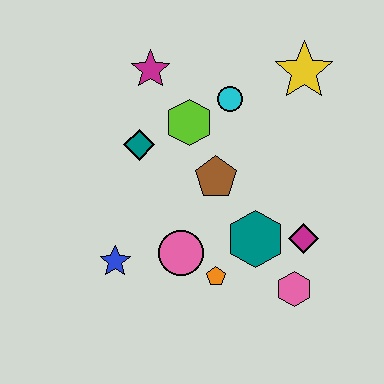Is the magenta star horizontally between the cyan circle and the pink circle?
No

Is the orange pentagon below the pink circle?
Yes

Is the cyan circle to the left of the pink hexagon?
Yes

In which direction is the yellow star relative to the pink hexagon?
The yellow star is above the pink hexagon.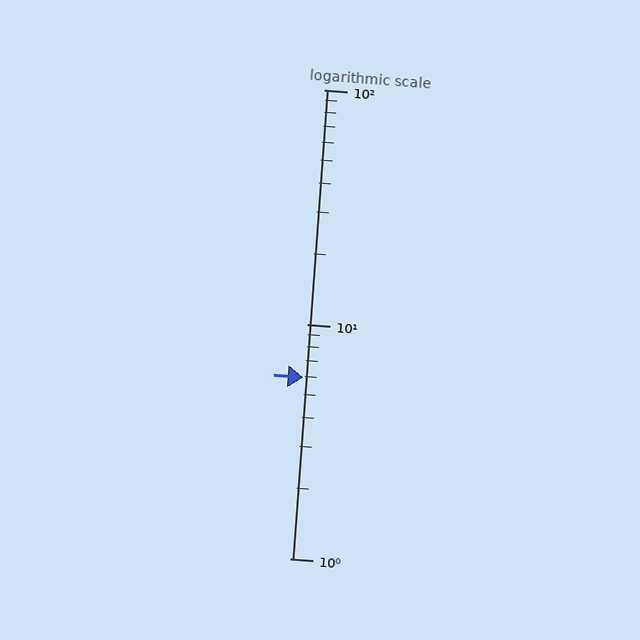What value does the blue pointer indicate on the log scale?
The pointer indicates approximately 5.9.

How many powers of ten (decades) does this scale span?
The scale spans 2 decades, from 1 to 100.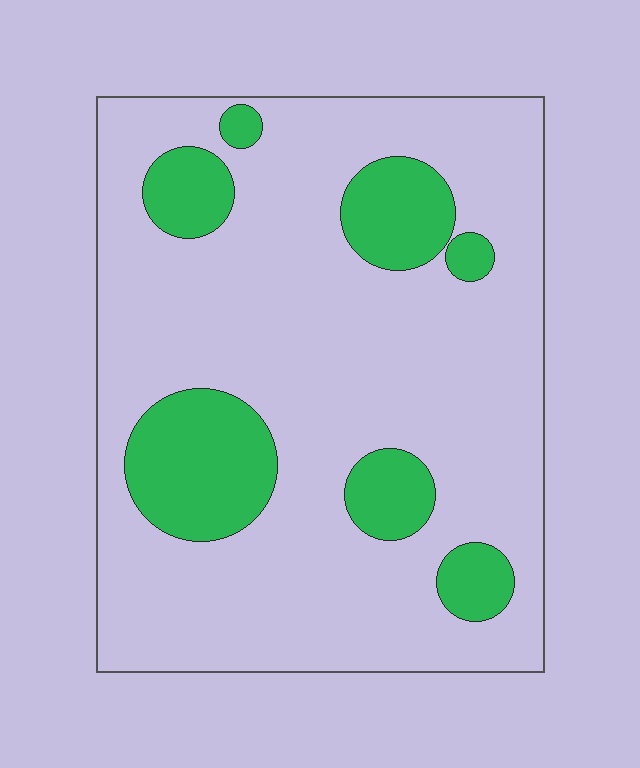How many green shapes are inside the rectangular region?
7.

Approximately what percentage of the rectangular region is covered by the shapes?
Approximately 20%.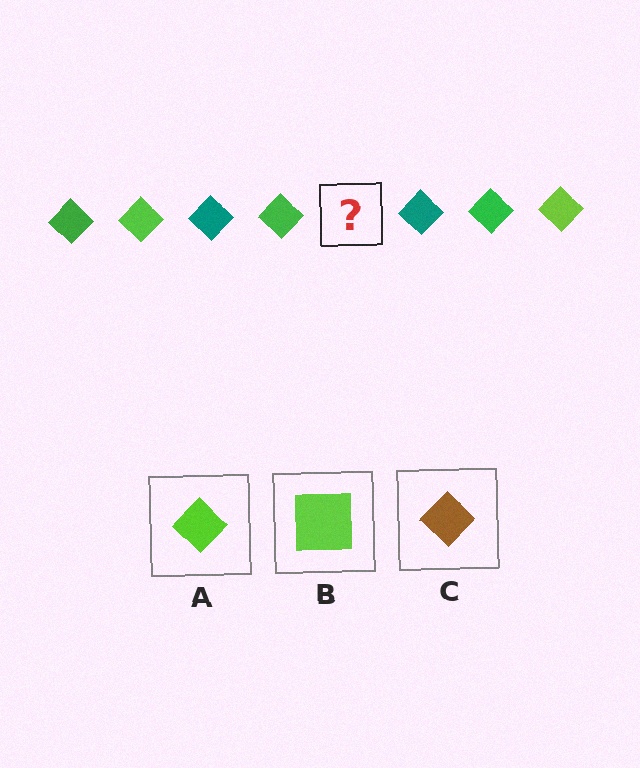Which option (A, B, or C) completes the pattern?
A.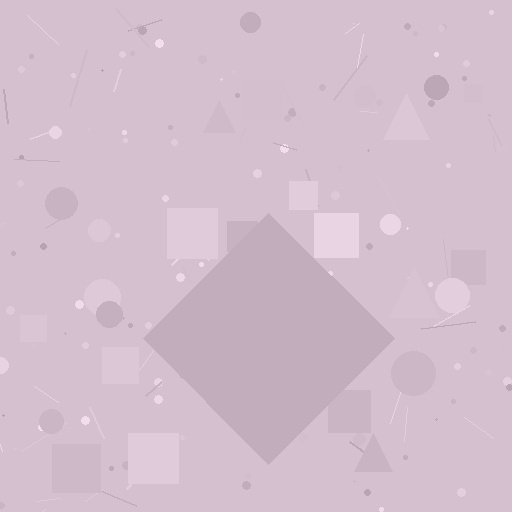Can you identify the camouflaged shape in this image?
The camouflaged shape is a diamond.